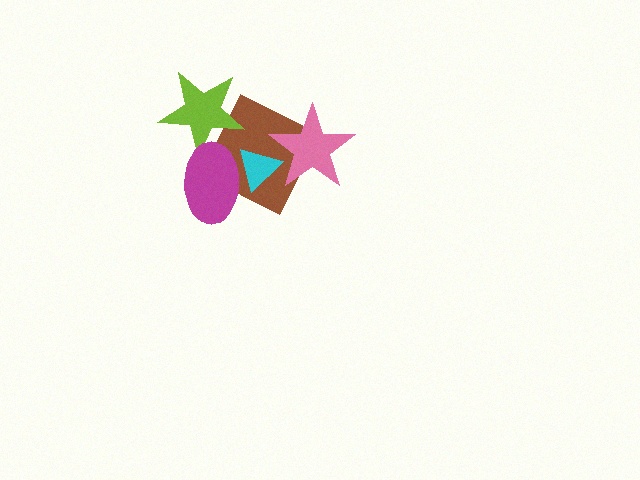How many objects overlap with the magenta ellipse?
3 objects overlap with the magenta ellipse.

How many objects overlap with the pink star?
2 objects overlap with the pink star.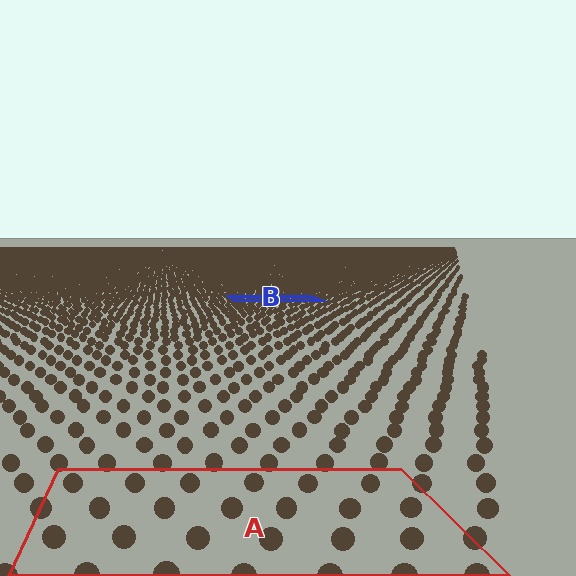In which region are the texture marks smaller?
The texture marks are smaller in region B, because it is farther away.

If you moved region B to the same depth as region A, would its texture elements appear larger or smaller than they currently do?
They would appear larger. At a closer depth, the same texture elements are projected at a bigger on-screen size.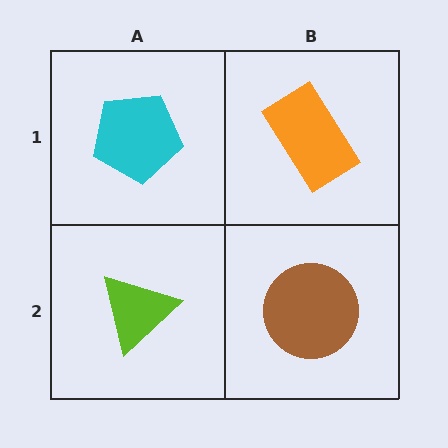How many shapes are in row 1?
2 shapes.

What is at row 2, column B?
A brown circle.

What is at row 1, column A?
A cyan pentagon.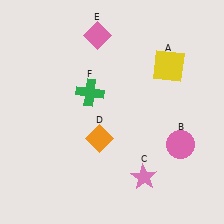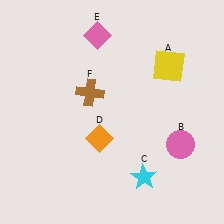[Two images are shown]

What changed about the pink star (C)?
In Image 1, C is pink. In Image 2, it changed to cyan.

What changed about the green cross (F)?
In Image 1, F is green. In Image 2, it changed to brown.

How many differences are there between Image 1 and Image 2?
There are 2 differences between the two images.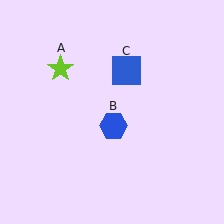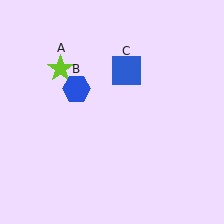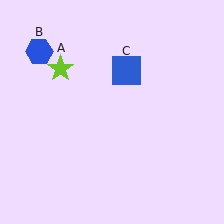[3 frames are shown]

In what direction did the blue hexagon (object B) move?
The blue hexagon (object B) moved up and to the left.